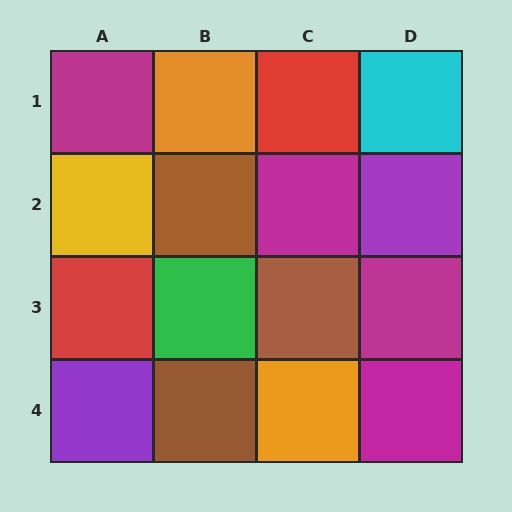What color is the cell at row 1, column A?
Magenta.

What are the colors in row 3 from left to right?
Red, green, brown, magenta.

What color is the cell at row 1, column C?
Red.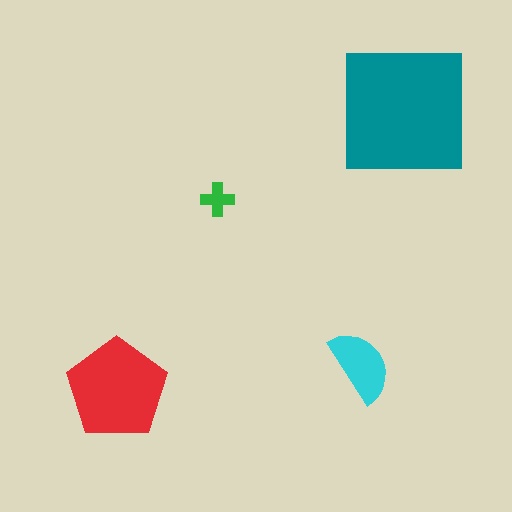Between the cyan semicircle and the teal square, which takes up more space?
The teal square.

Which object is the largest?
The teal square.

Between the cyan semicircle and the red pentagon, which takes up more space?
The red pentagon.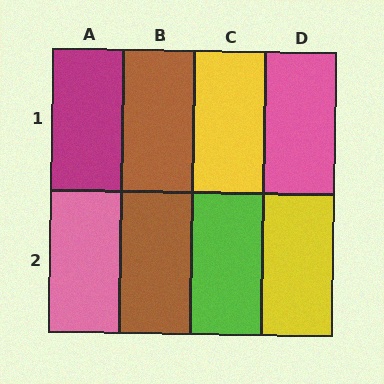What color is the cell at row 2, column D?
Yellow.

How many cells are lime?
1 cell is lime.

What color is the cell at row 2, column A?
Pink.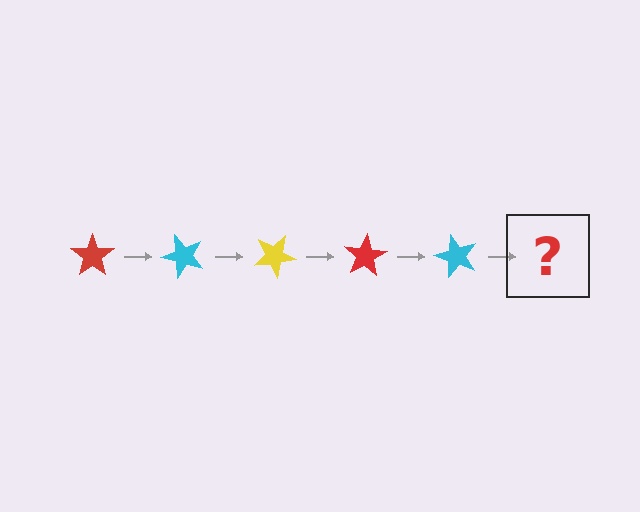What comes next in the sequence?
The next element should be a yellow star, rotated 250 degrees from the start.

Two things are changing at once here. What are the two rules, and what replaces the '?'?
The two rules are that it rotates 50 degrees each step and the color cycles through red, cyan, and yellow. The '?' should be a yellow star, rotated 250 degrees from the start.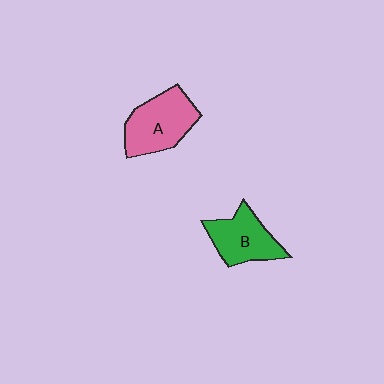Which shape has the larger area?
Shape A (pink).